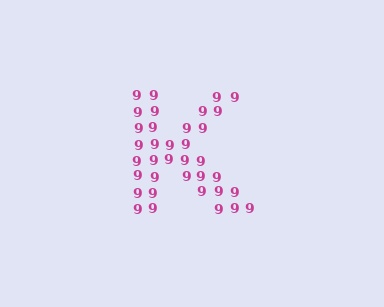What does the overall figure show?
The overall figure shows the letter K.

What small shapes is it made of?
It is made of small digit 9's.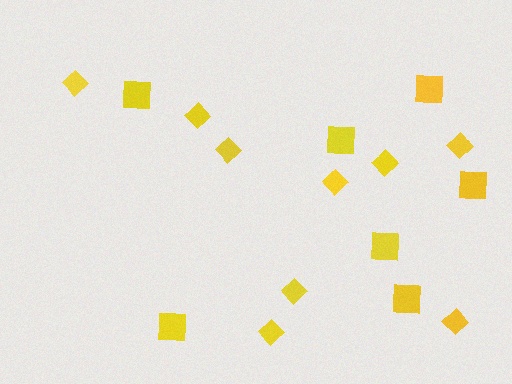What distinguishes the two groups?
There are 2 groups: one group of squares (7) and one group of diamonds (9).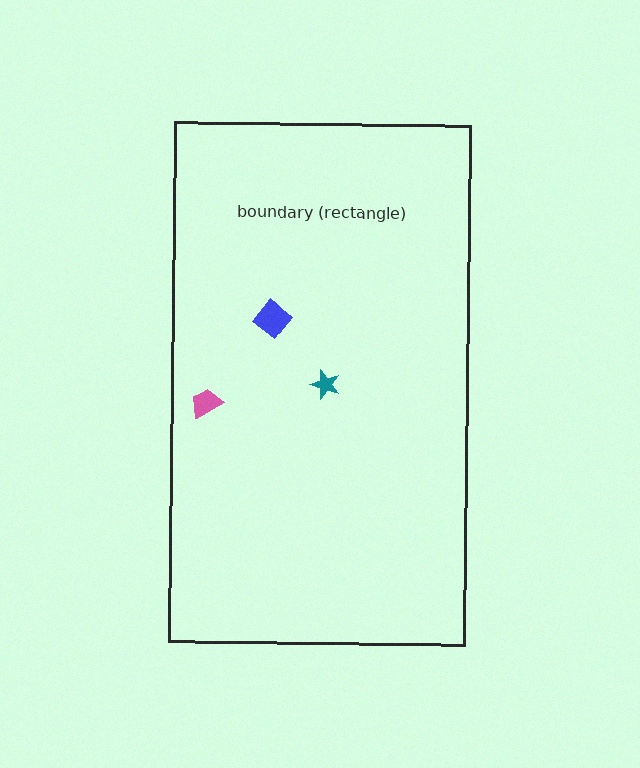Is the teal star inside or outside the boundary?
Inside.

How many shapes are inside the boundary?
3 inside, 0 outside.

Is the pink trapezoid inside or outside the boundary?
Inside.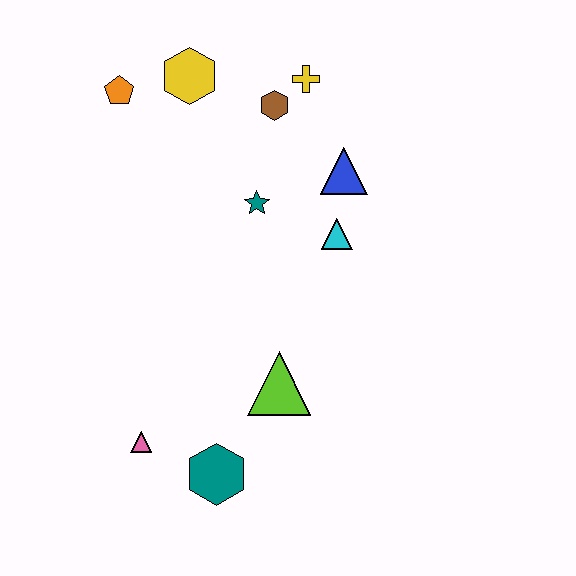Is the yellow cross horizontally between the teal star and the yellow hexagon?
No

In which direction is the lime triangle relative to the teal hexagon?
The lime triangle is above the teal hexagon.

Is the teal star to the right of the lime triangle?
No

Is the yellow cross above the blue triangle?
Yes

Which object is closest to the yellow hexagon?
The orange pentagon is closest to the yellow hexagon.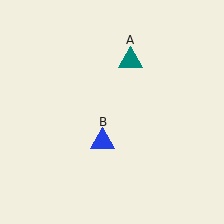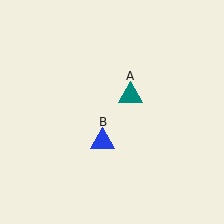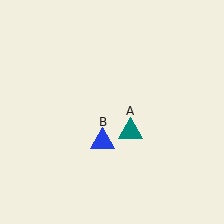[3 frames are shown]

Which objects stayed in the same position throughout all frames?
Blue triangle (object B) remained stationary.